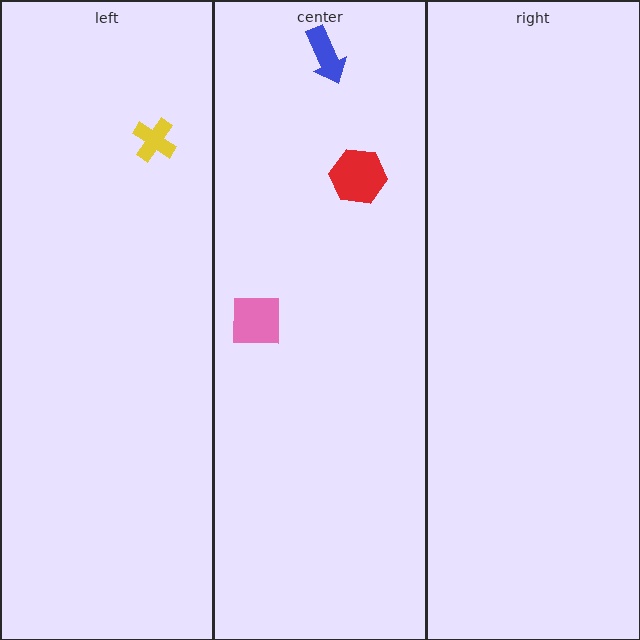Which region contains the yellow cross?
The left region.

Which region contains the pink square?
The center region.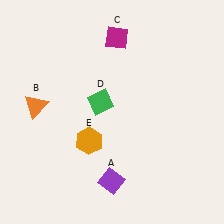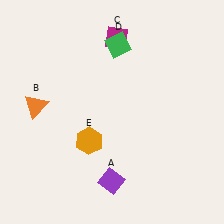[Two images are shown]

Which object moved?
The green diamond (D) moved up.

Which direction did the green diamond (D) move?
The green diamond (D) moved up.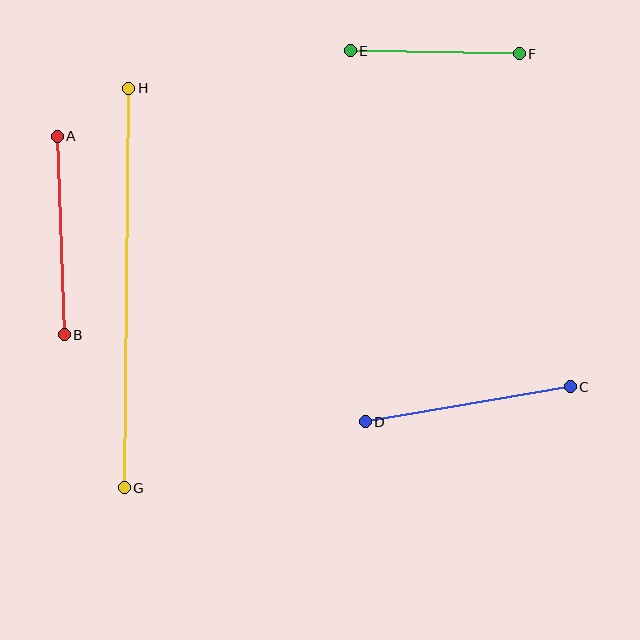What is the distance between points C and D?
The distance is approximately 208 pixels.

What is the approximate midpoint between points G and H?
The midpoint is at approximately (126, 288) pixels.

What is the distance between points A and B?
The distance is approximately 199 pixels.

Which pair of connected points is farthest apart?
Points G and H are farthest apart.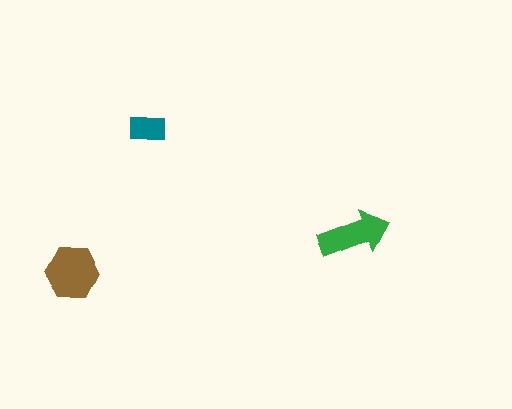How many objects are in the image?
There are 3 objects in the image.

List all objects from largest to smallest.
The brown hexagon, the green arrow, the teal rectangle.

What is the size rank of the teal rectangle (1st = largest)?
3rd.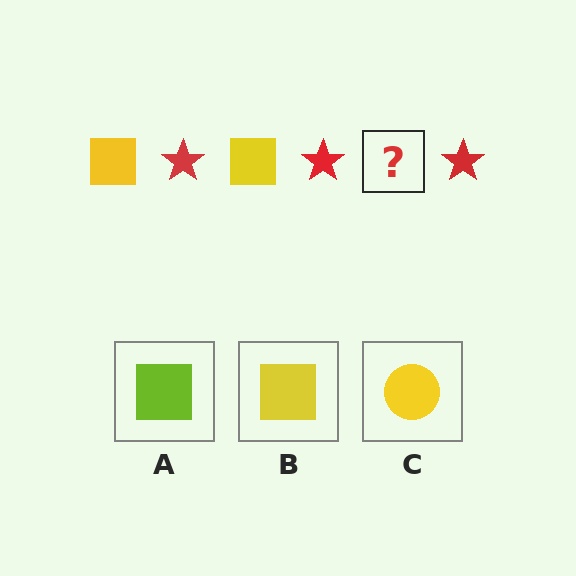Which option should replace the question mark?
Option B.